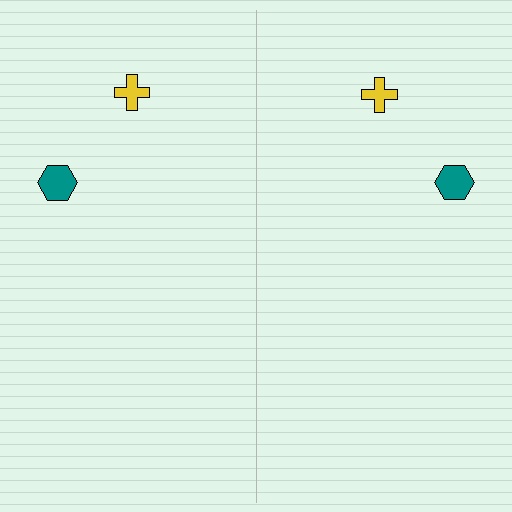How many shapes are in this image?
There are 4 shapes in this image.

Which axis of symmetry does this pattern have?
The pattern has a vertical axis of symmetry running through the center of the image.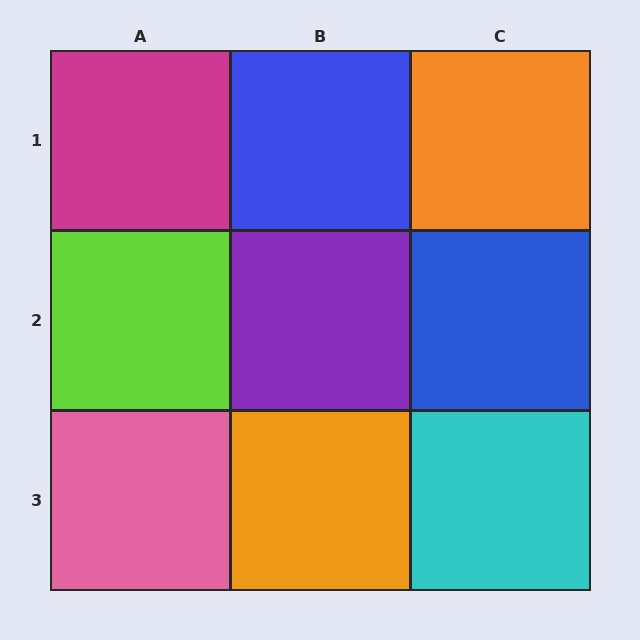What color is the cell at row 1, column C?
Orange.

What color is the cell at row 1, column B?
Blue.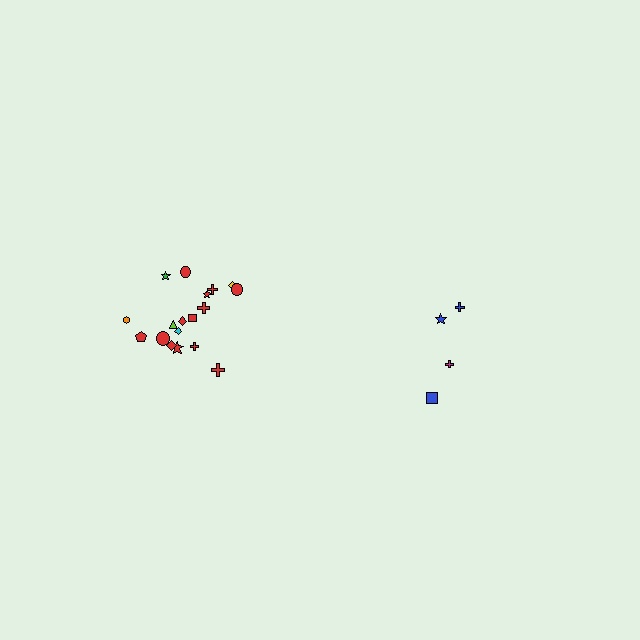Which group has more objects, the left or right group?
The left group.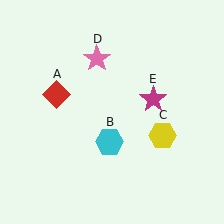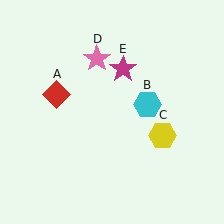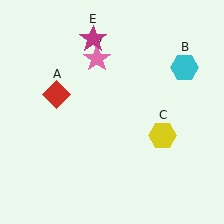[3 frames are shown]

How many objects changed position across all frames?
2 objects changed position: cyan hexagon (object B), magenta star (object E).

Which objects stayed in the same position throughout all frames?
Red diamond (object A) and yellow hexagon (object C) and pink star (object D) remained stationary.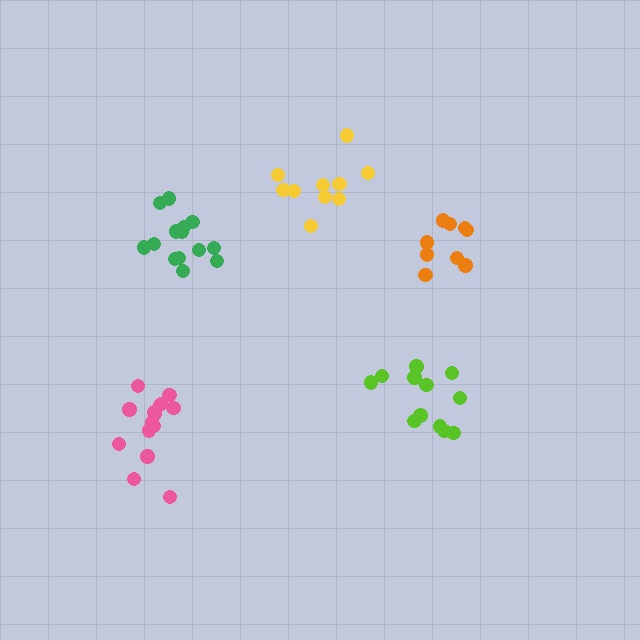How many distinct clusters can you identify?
There are 5 distinct clusters.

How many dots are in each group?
Group 1: 15 dots, Group 2: 10 dots, Group 3: 14 dots, Group 4: 12 dots, Group 5: 9 dots (60 total).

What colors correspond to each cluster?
The clusters are colored: pink, yellow, green, lime, orange.